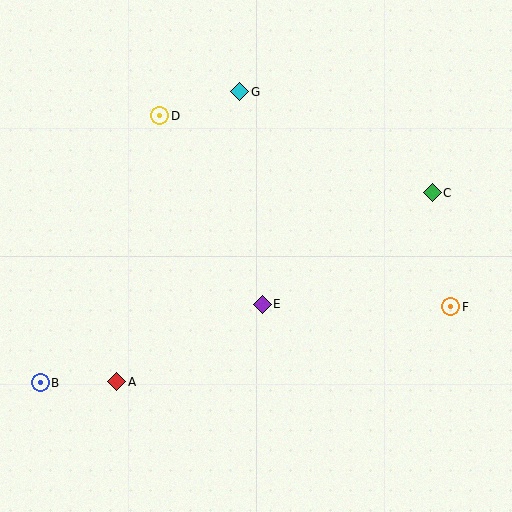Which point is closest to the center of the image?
Point E at (262, 304) is closest to the center.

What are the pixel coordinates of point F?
Point F is at (451, 307).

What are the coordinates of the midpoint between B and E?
The midpoint between B and E is at (151, 344).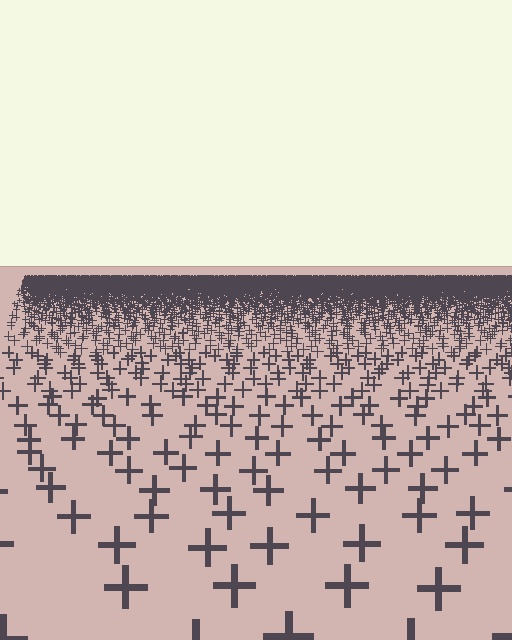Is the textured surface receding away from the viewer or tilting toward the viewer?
The surface is receding away from the viewer. Texture elements get smaller and denser toward the top.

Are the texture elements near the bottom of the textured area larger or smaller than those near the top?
Larger. Near the bottom, elements are closer to the viewer and appear at a bigger on-screen size.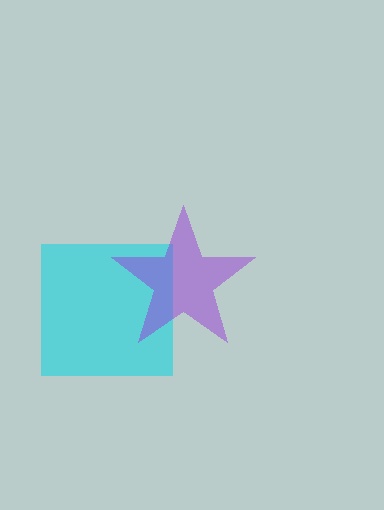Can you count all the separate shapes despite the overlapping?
Yes, there are 2 separate shapes.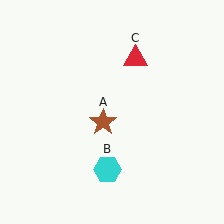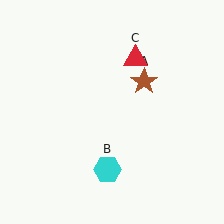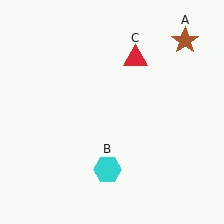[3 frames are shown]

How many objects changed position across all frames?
1 object changed position: brown star (object A).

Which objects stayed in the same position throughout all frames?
Cyan hexagon (object B) and red triangle (object C) remained stationary.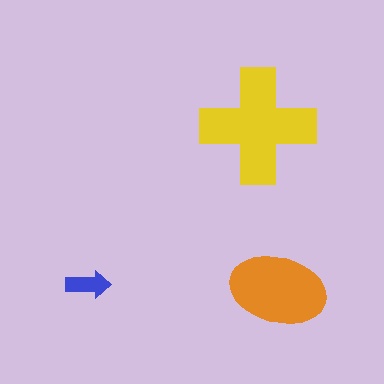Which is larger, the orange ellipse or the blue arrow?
The orange ellipse.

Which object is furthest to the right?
The orange ellipse is rightmost.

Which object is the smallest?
The blue arrow.